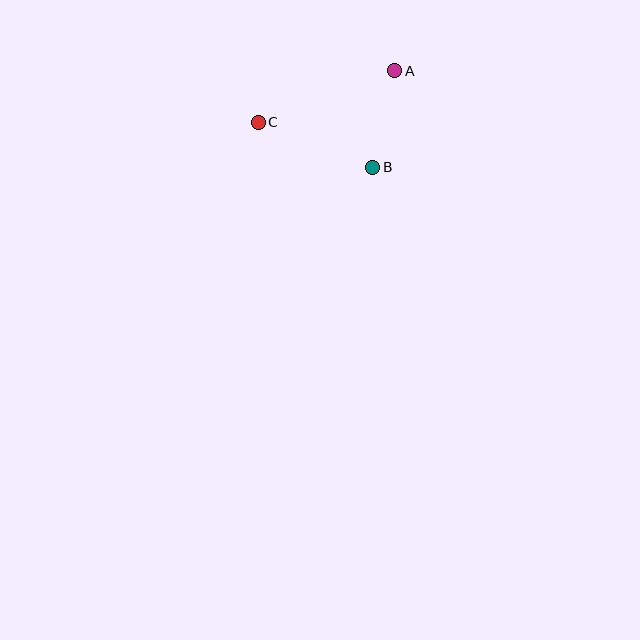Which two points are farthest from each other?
Points A and C are farthest from each other.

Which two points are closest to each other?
Points A and B are closest to each other.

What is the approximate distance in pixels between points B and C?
The distance between B and C is approximately 123 pixels.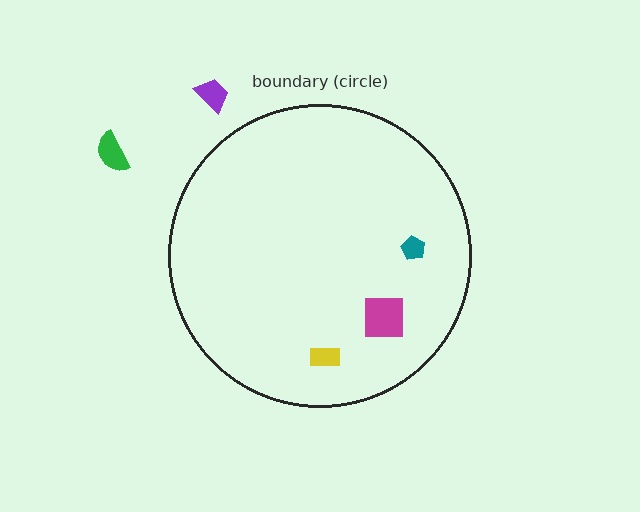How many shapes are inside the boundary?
3 inside, 2 outside.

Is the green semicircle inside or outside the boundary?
Outside.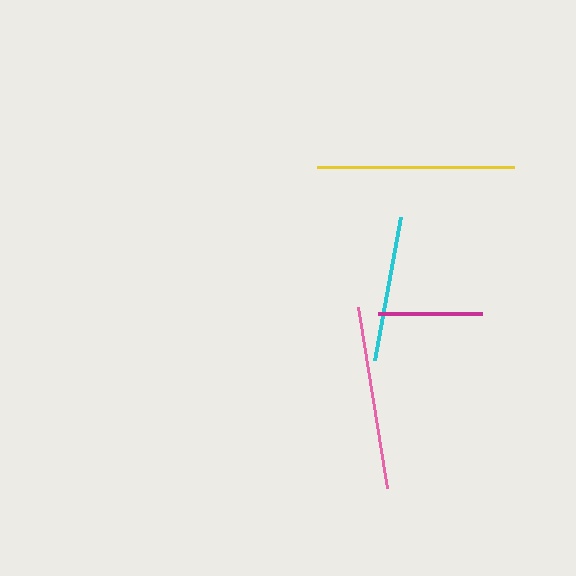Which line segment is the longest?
The yellow line is the longest at approximately 197 pixels.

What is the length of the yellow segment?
The yellow segment is approximately 197 pixels long.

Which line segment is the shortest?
The magenta line is the shortest at approximately 104 pixels.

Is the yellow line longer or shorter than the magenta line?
The yellow line is longer than the magenta line.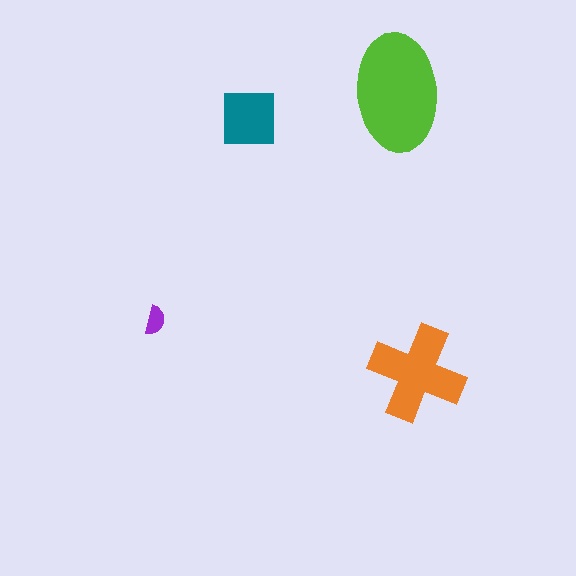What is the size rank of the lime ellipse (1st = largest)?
1st.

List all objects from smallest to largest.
The purple semicircle, the teal square, the orange cross, the lime ellipse.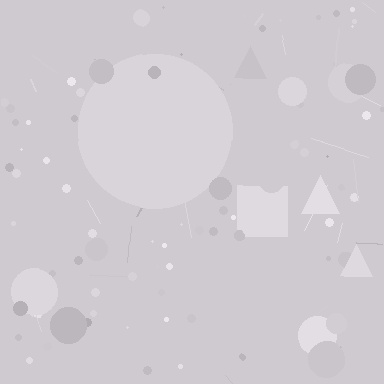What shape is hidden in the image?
A circle is hidden in the image.